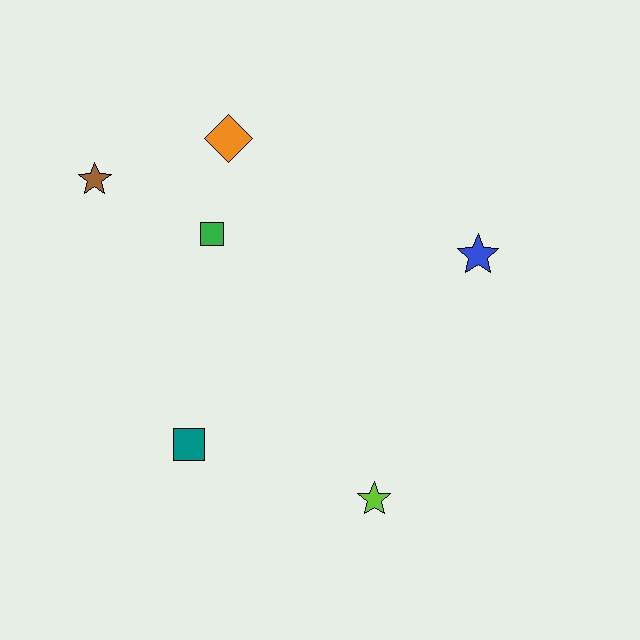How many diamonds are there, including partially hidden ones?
There is 1 diamond.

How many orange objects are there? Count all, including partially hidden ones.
There is 1 orange object.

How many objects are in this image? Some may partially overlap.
There are 6 objects.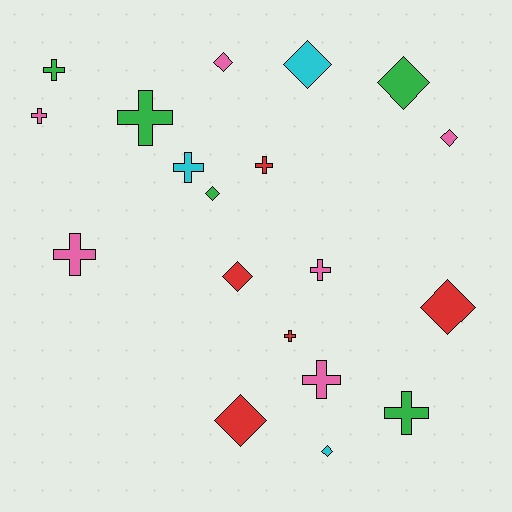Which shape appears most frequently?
Cross, with 10 objects.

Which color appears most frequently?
Pink, with 6 objects.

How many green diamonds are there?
There are 2 green diamonds.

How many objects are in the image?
There are 19 objects.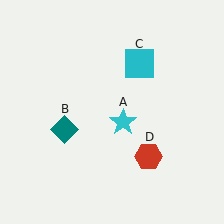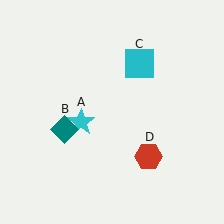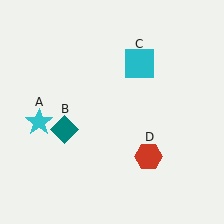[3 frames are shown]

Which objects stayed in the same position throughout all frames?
Teal diamond (object B) and cyan square (object C) and red hexagon (object D) remained stationary.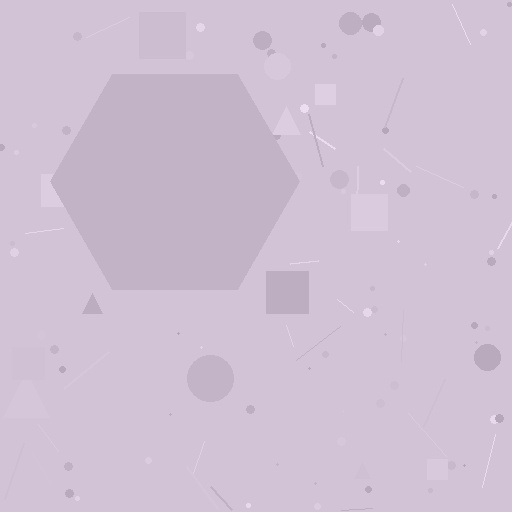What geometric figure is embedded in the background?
A hexagon is embedded in the background.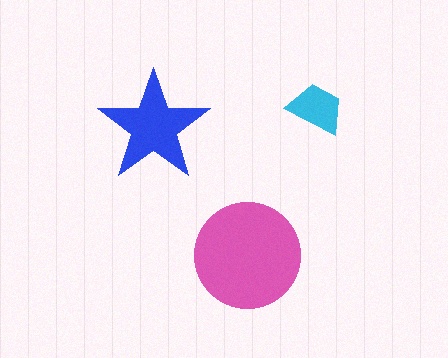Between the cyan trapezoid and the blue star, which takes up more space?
The blue star.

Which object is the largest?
The pink circle.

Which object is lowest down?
The pink circle is bottommost.